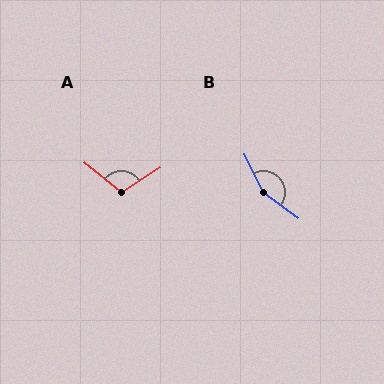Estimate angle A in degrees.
Approximately 108 degrees.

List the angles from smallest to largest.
A (108°), B (153°).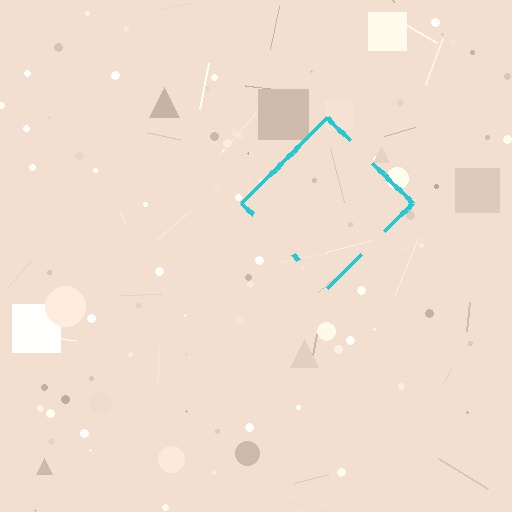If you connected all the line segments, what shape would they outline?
They would outline a diamond.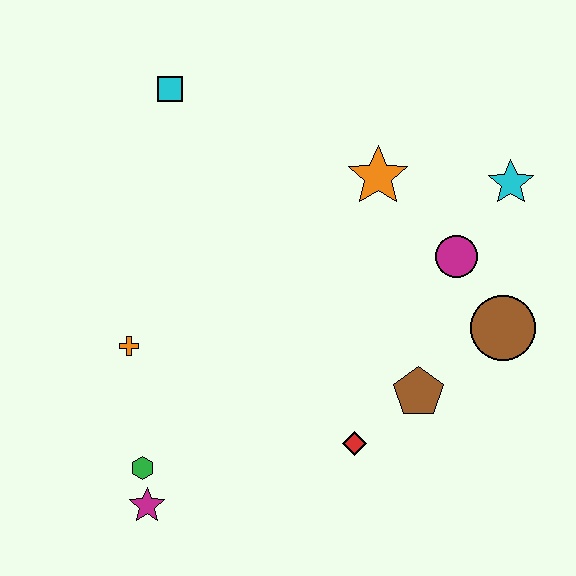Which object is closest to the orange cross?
The green hexagon is closest to the orange cross.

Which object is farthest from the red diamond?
The cyan square is farthest from the red diamond.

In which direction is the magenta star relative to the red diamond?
The magenta star is to the left of the red diamond.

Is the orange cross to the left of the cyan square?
Yes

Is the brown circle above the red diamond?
Yes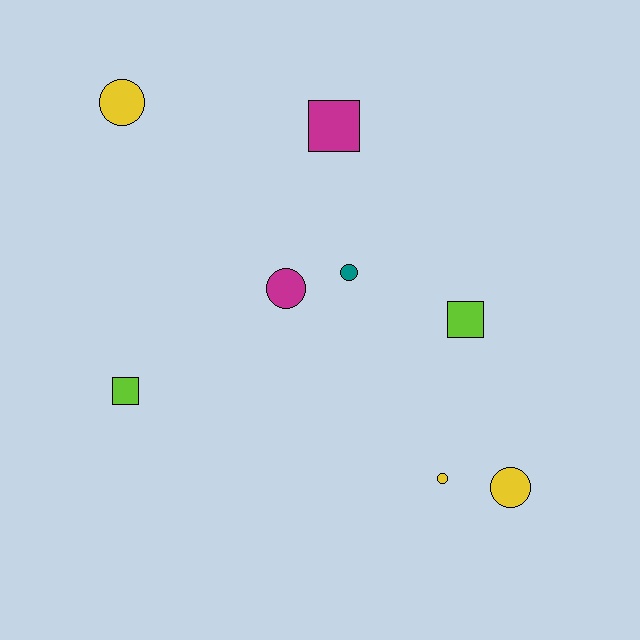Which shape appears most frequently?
Circle, with 5 objects.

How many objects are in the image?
There are 8 objects.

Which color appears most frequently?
Yellow, with 3 objects.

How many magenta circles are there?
There is 1 magenta circle.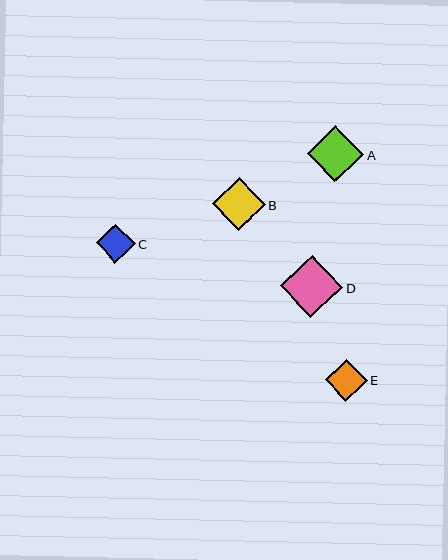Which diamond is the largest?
Diamond D is the largest with a size of approximately 62 pixels.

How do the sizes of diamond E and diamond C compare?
Diamond E and diamond C are approximately the same size.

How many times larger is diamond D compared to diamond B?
Diamond D is approximately 1.2 times the size of diamond B.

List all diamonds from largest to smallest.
From largest to smallest: D, A, B, E, C.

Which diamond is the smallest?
Diamond C is the smallest with a size of approximately 39 pixels.